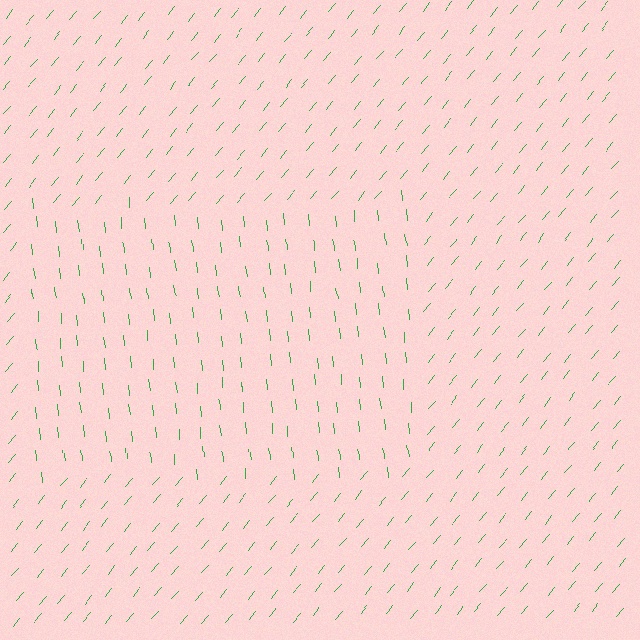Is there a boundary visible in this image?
Yes, there is a texture boundary formed by a change in line orientation.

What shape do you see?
I see a rectangle.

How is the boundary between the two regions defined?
The boundary is defined purely by a change in line orientation (approximately 45 degrees difference). All lines are the same color and thickness.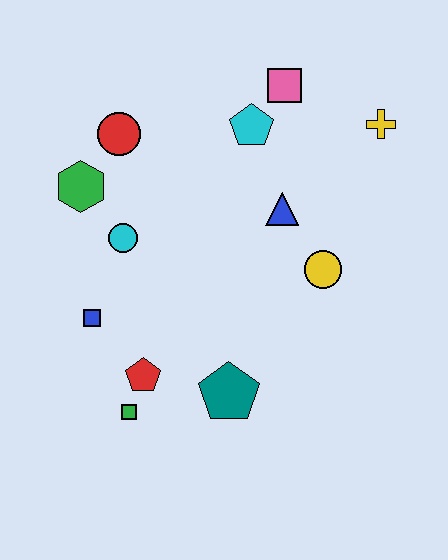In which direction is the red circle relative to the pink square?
The red circle is to the left of the pink square.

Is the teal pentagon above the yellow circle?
No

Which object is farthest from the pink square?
The green square is farthest from the pink square.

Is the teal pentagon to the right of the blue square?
Yes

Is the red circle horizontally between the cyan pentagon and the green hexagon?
Yes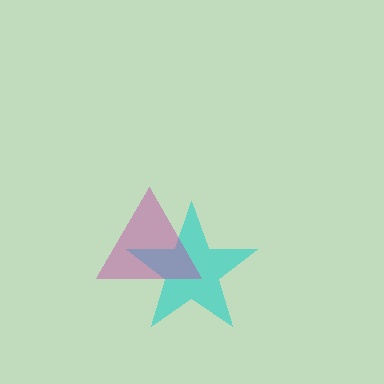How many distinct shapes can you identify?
There are 2 distinct shapes: a cyan star, a magenta triangle.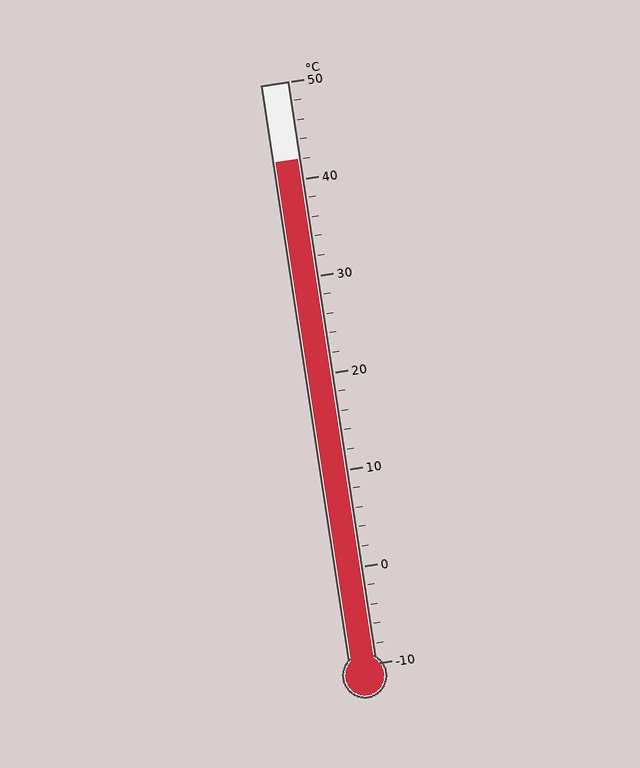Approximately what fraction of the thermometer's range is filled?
The thermometer is filled to approximately 85% of its range.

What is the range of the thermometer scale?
The thermometer scale ranges from -10°C to 50°C.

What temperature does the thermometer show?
The thermometer shows approximately 42°C.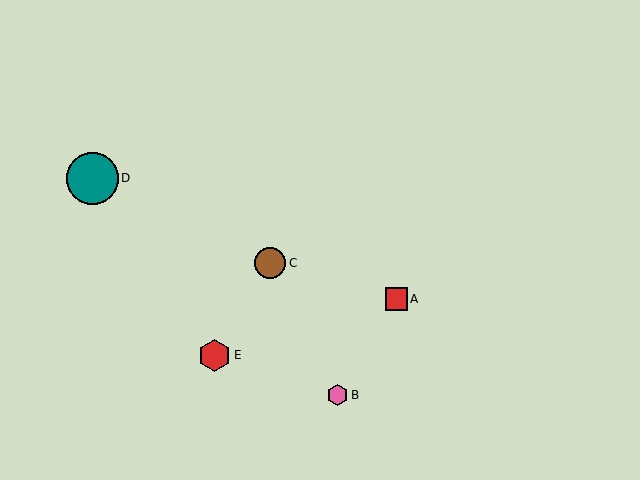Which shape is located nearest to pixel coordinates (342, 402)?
The pink hexagon (labeled B) at (337, 395) is nearest to that location.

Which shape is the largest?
The teal circle (labeled D) is the largest.